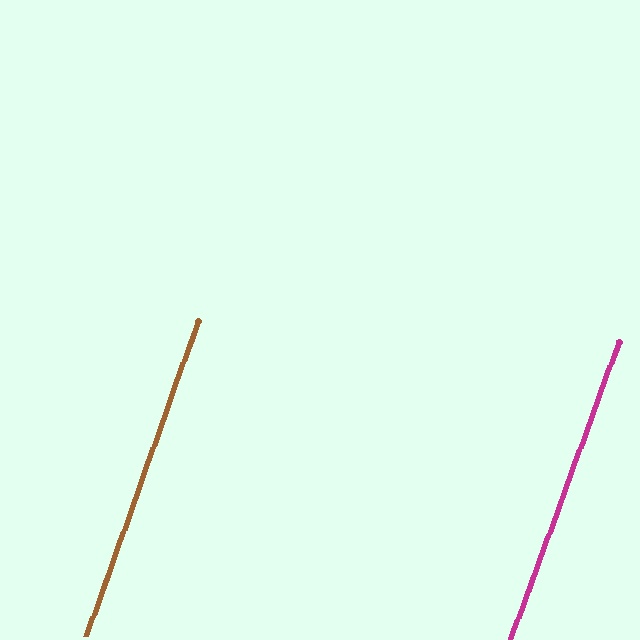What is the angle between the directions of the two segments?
Approximately 1 degree.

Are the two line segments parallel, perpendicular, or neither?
Parallel — their directions differ by only 0.6°.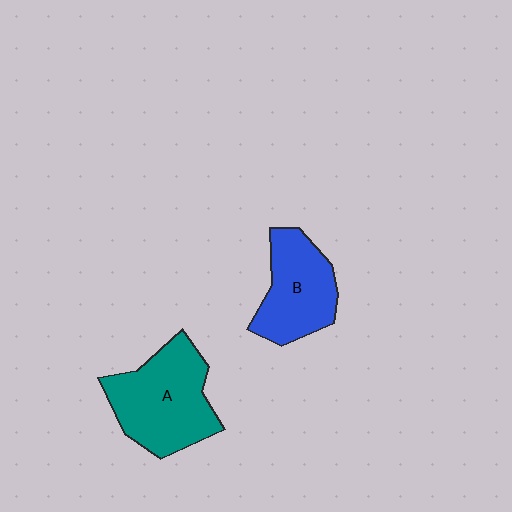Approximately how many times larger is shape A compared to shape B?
Approximately 1.3 times.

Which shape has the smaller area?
Shape B (blue).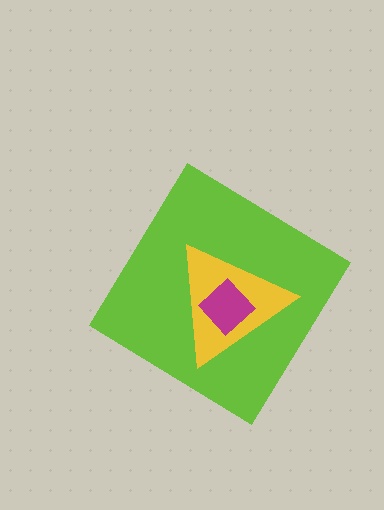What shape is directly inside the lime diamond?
The yellow triangle.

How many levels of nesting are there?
3.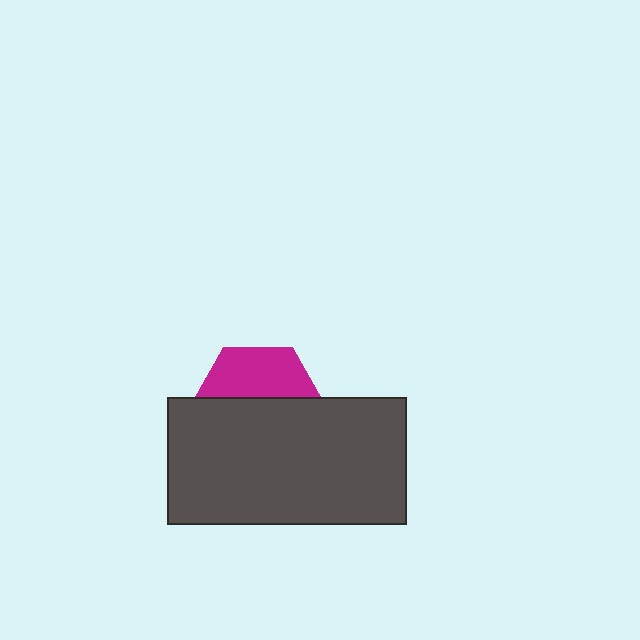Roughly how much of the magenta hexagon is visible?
A small part of it is visible (roughly 40%).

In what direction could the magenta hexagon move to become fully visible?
The magenta hexagon could move up. That would shift it out from behind the dark gray rectangle entirely.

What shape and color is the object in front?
The object in front is a dark gray rectangle.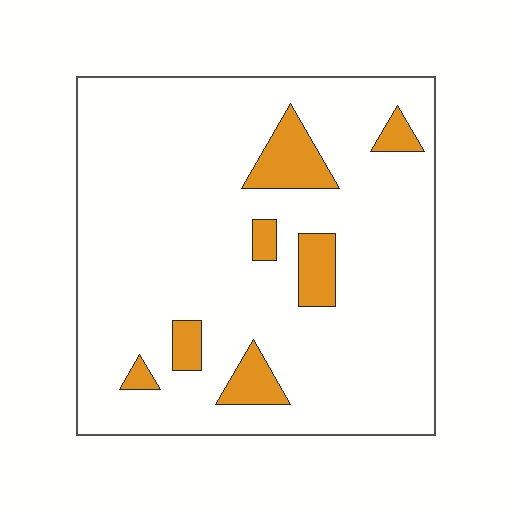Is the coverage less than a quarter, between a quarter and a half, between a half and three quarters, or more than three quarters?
Less than a quarter.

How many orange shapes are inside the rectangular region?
7.